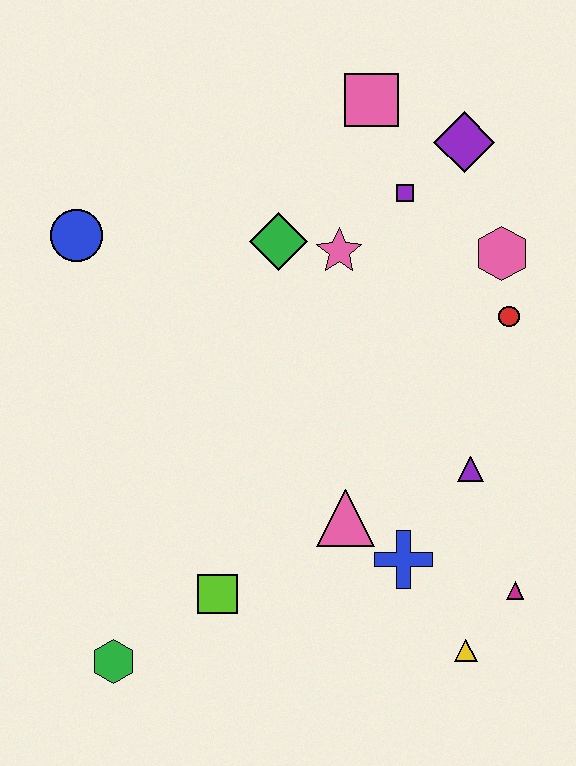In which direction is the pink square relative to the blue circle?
The pink square is to the right of the blue circle.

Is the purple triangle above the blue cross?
Yes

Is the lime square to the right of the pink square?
No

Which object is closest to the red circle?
The pink hexagon is closest to the red circle.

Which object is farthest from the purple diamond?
The green hexagon is farthest from the purple diamond.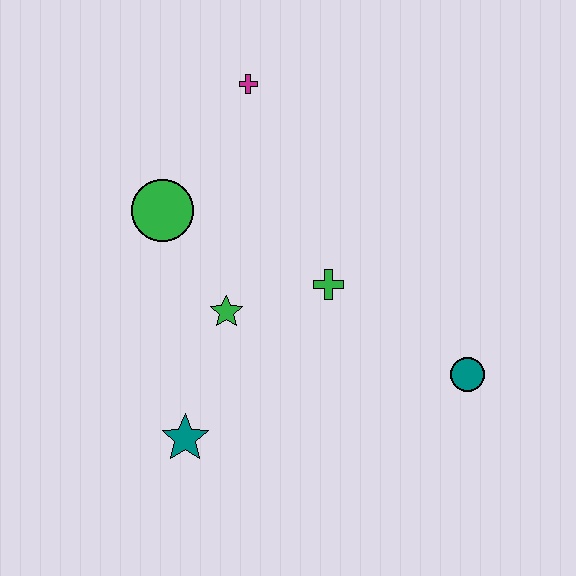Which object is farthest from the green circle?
The teal circle is farthest from the green circle.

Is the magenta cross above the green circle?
Yes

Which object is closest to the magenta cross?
The green circle is closest to the magenta cross.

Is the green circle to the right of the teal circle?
No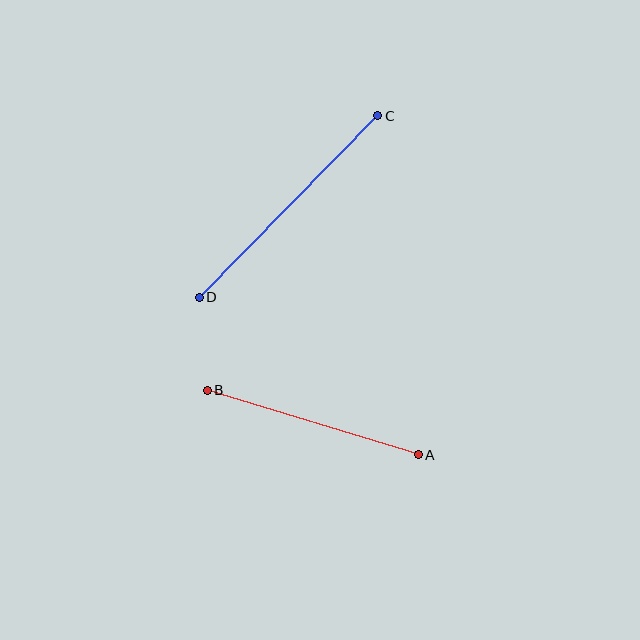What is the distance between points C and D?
The distance is approximately 255 pixels.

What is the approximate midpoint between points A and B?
The midpoint is at approximately (313, 422) pixels.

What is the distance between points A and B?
The distance is approximately 220 pixels.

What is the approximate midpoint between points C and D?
The midpoint is at approximately (289, 207) pixels.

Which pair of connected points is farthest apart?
Points C and D are farthest apart.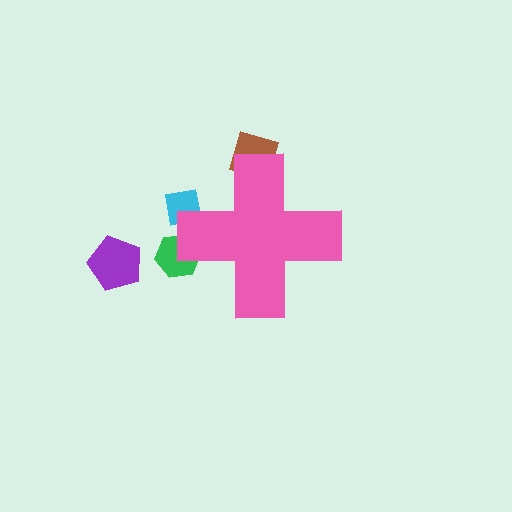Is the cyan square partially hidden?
Yes, the cyan square is partially hidden behind the pink cross.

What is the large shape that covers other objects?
A pink cross.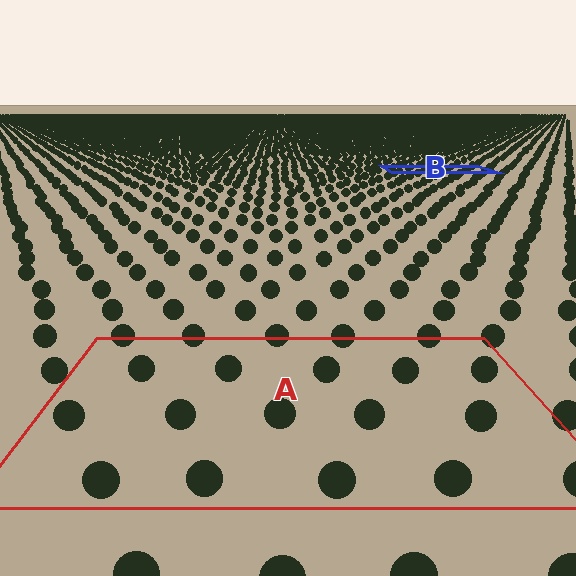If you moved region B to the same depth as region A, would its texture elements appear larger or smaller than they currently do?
They would appear larger. At a closer depth, the same texture elements are projected at a bigger on-screen size.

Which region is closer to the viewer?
Region A is closer. The texture elements there are larger and more spread out.